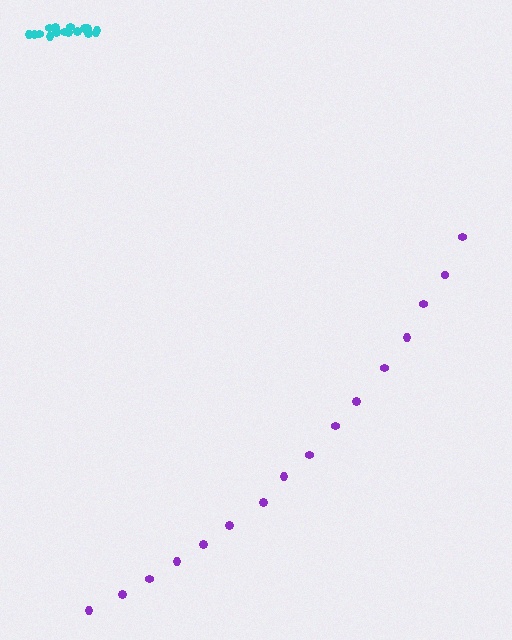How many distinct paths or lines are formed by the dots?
There are 2 distinct paths.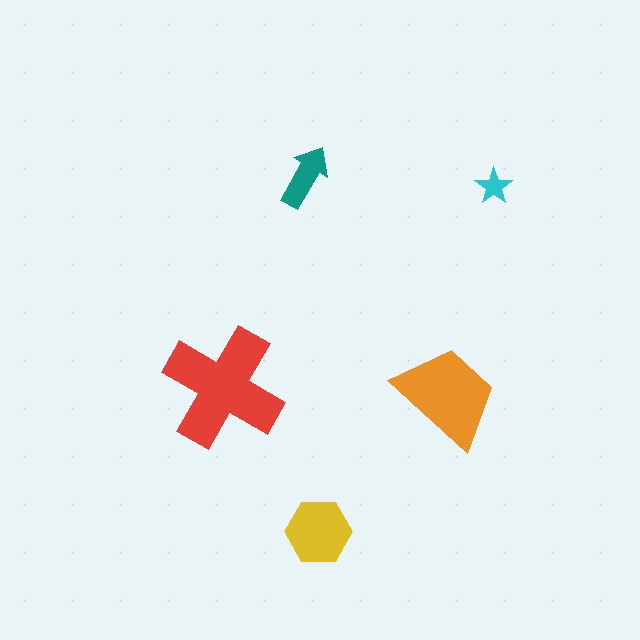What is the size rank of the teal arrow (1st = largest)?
4th.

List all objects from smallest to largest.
The cyan star, the teal arrow, the yellow hexagon, the orange trapezoid, the red cross.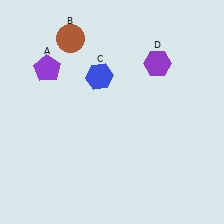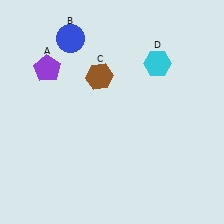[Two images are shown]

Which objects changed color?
B changed from brown to blue. C changed from blue to brown. D changed from purple to cyan.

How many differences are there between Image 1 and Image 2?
There are 3 differences between the two images.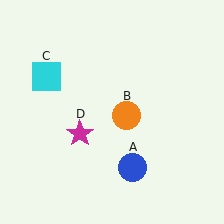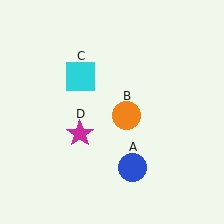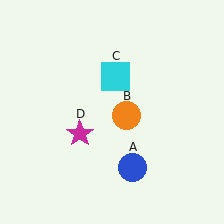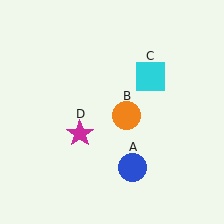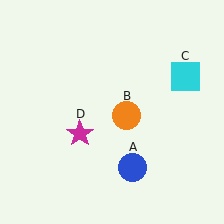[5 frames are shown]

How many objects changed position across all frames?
1 object changed position: cyan square (object C).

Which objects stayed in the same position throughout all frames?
Blue circle (object A) and orange circle (object B) and magenta star (object D) remained stationary.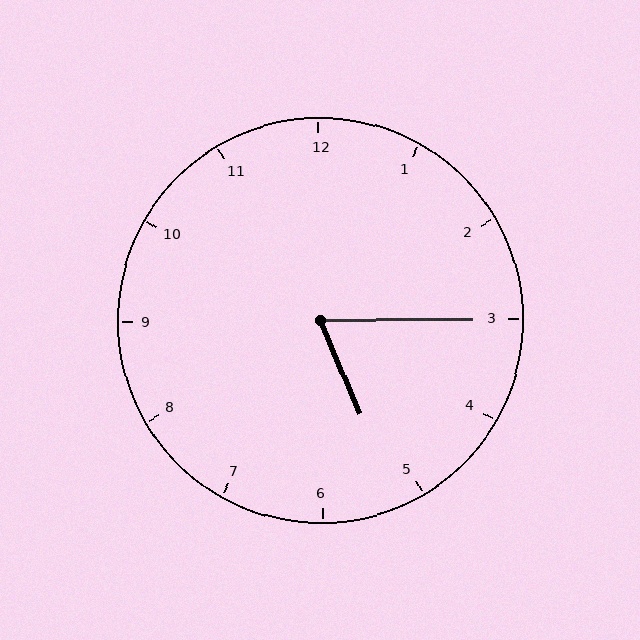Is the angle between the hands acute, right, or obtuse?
It is acute.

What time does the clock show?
5:15.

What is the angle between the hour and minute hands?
Approximately 68 degrees.